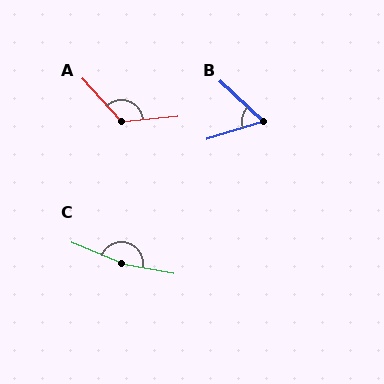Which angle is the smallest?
B, at approximately 60 degrees.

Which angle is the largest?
C, at approximately 168 degrees.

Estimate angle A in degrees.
Approximately 126 degrees.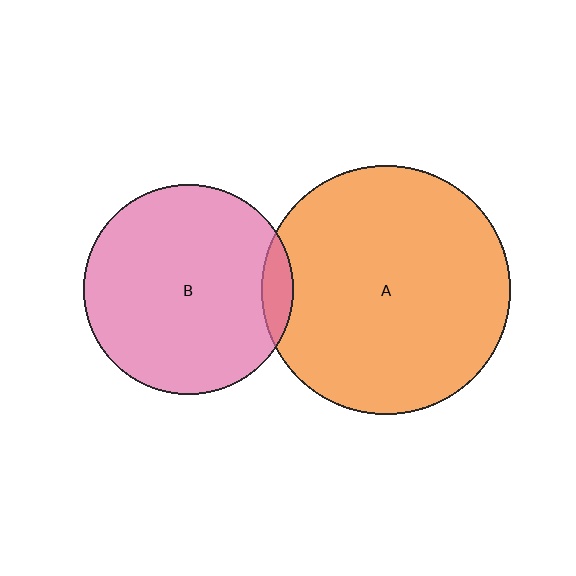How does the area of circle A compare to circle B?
Approximately 1.4 times.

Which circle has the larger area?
Circle A (orange).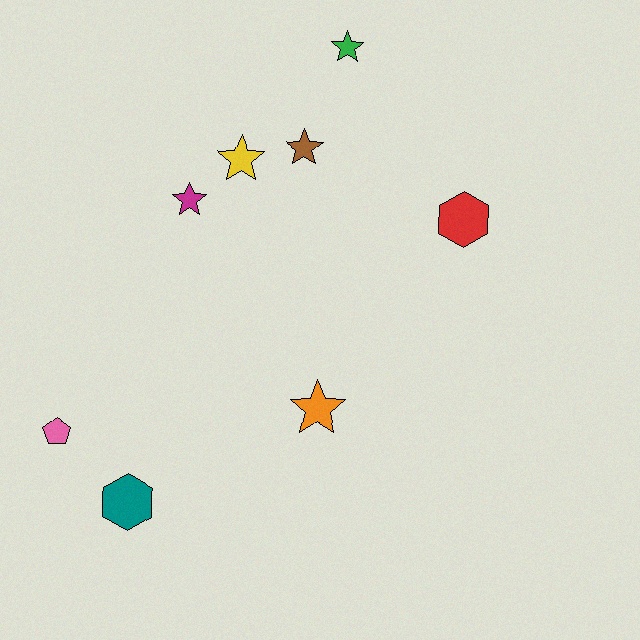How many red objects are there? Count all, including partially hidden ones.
There is 1 red object.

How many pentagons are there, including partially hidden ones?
There is 1 pentagon.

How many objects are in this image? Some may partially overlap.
There are 8 objects.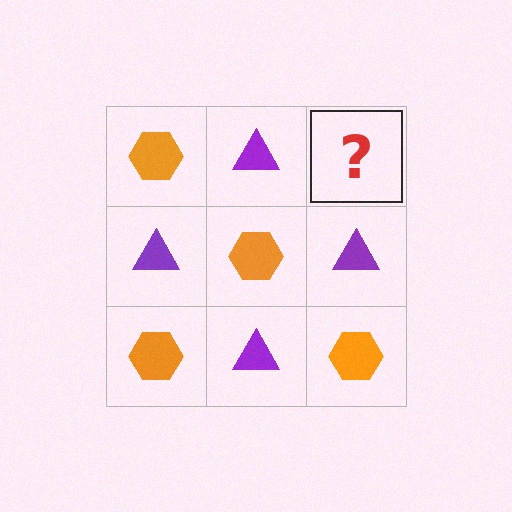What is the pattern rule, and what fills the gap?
The rule is that it alternates orange hexagon and purple triangle in a checkerboard pattern. The gap should be filled with an orange hexagon.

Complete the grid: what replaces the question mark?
The question mark should be replaced with an orange hexagon.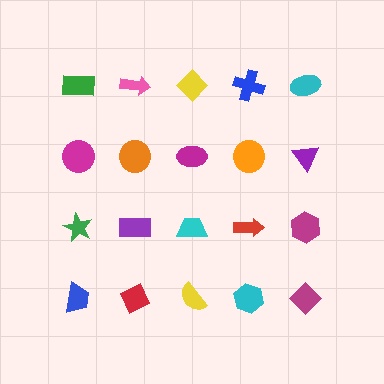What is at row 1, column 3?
A yellow diamond.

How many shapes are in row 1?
5 shapes.